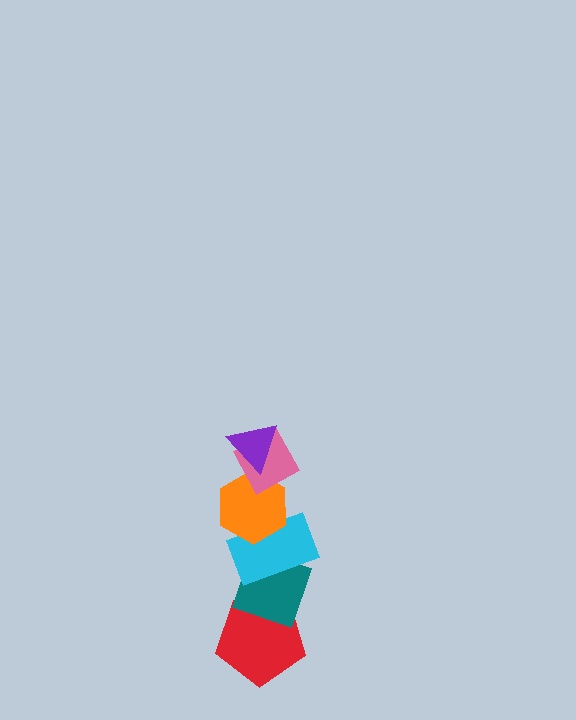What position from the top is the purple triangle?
The purple triangle is 1st from the top.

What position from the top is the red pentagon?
The red pentagon is 6th from the top.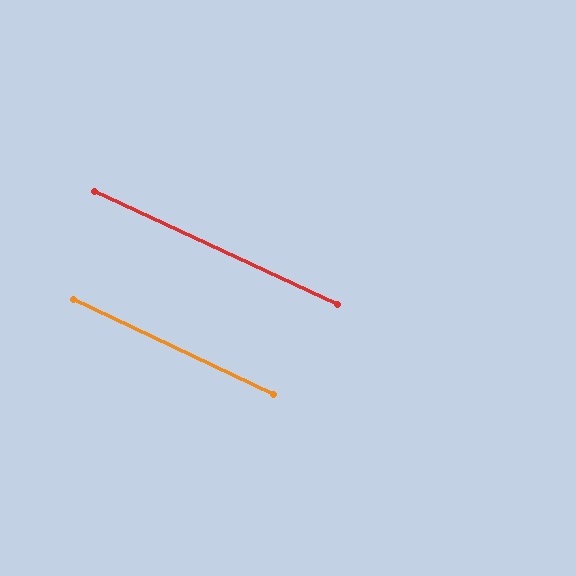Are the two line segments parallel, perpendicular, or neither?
Parallel — their directions differ by only 0.5°.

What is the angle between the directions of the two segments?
Approximately 1 degree.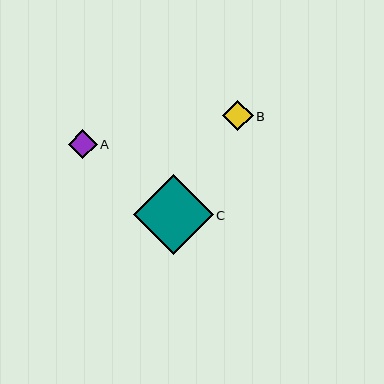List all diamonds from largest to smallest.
From largest to smallest: C, B, A.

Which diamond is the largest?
Diamond C is the largest with a size of approximately 79 pixels.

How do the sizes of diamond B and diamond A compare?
Diamond B and diamond A are approximately the same size.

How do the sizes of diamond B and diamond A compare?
Diamond B and diamond A are approximately the same size.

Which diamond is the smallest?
Diamond A is the smallest with a size of approximately 29 pixels.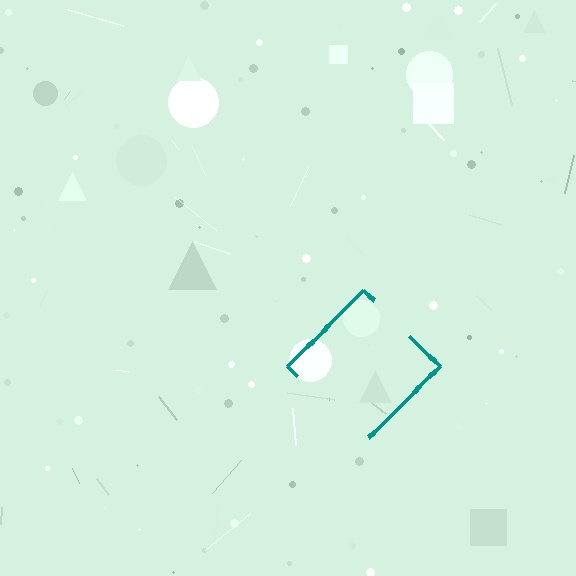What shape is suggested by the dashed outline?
The dashed outline suggests a diamond.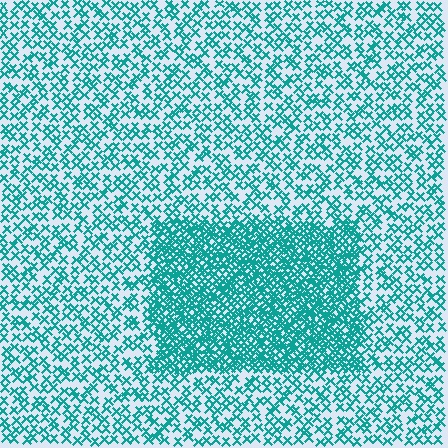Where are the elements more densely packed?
The elements are more densely packed inside the rectangle boundary.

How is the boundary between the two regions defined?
The boundary is defined by a change in element density (approximately 2.4x ratio). All elements are the same color, size, and shape.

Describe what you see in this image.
The image contains small teal elements arranged at two different densities. A rectangle-shaped region is visible where the elements are more densely packed than the surrounding area.